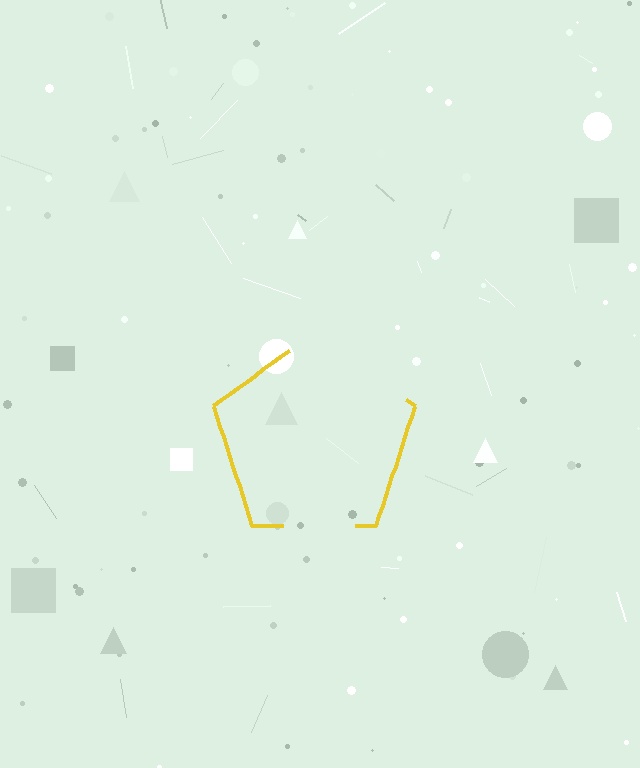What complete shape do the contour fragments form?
The contour fragments form a pentagon.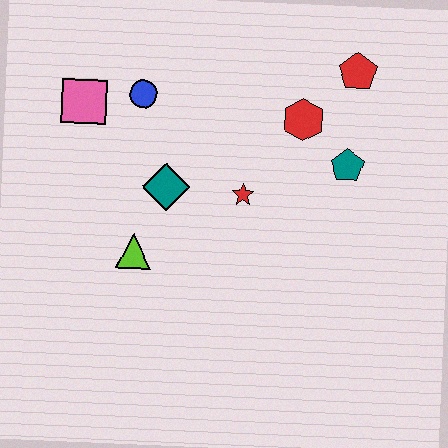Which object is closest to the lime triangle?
The teal diamond is closest to the lime triangle.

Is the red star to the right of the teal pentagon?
No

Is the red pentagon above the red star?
Yes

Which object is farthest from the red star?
The pink square is farthest from the red star.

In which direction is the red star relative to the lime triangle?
The red star is to the right of the lime triangle.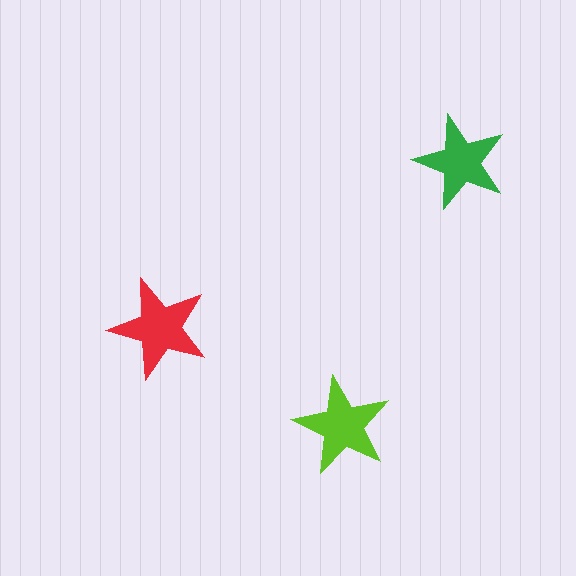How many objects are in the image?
There are 3 objects in the image.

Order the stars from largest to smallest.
the red one, the lime one, the green one.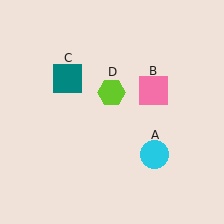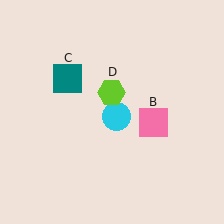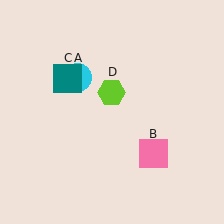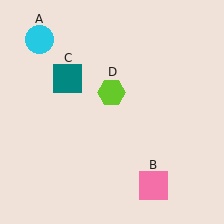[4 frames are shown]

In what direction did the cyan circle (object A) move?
The cyan circle (object A) moved up and to the left.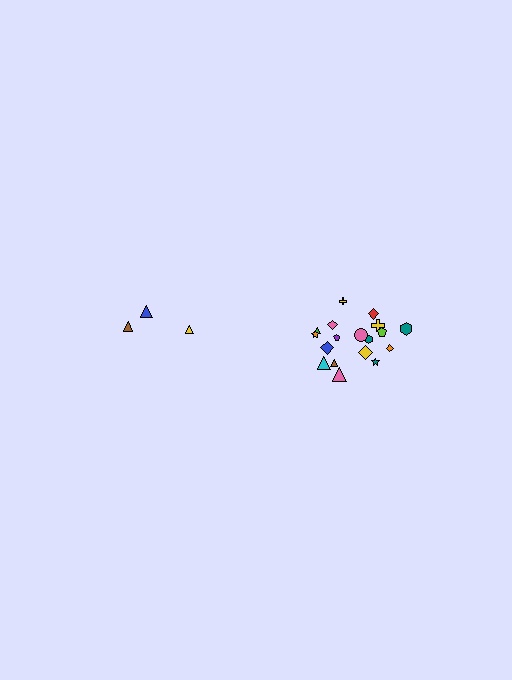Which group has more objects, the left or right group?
The right group.